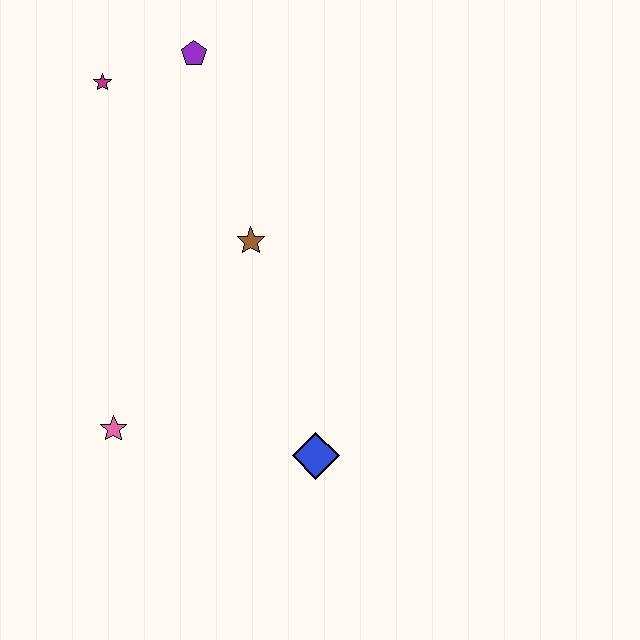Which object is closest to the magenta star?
The purple pentagon is closest to the magenta star.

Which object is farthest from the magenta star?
The blue diamond is farthest from the magenta star.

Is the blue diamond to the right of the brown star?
Yes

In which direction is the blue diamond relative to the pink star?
The blue diamond is to the right of the pink star.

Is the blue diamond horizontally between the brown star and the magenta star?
No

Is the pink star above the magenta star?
No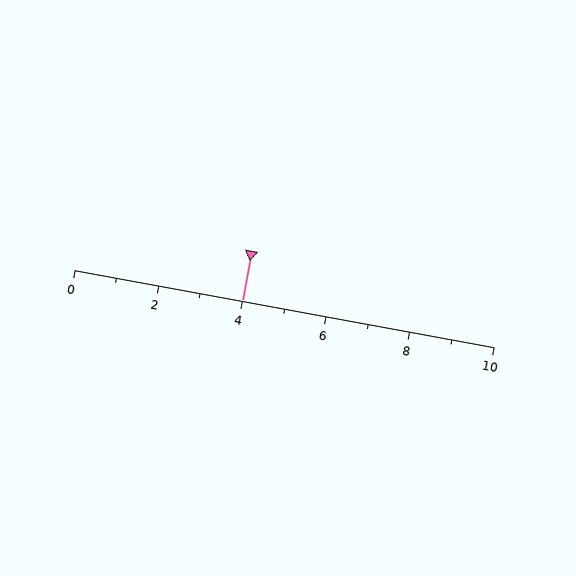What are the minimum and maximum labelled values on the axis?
The axis runs from 0 to 10.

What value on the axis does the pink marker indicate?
The marker indicates approximately 4.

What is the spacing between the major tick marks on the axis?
The major ticks are spaced 2 apart.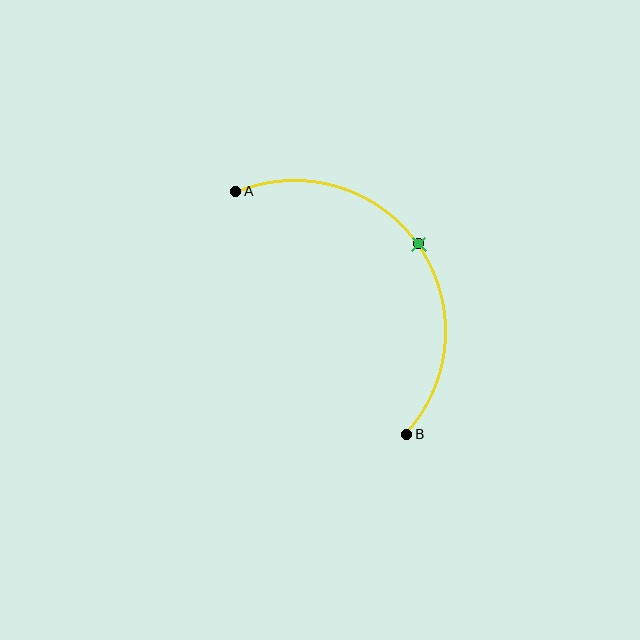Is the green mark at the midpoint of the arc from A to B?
Yes. The green mark lies on the arc at equal arc-length from both A and B — it is the arc midpoint.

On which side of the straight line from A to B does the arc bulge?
The arc bulges above and to the right of the straight line connecting A and B.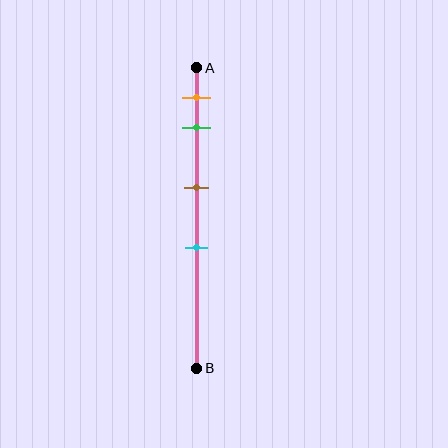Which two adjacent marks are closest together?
The orange and green marks are the closest adjacent pair.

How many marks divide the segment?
There are 4 marks dividing the segment.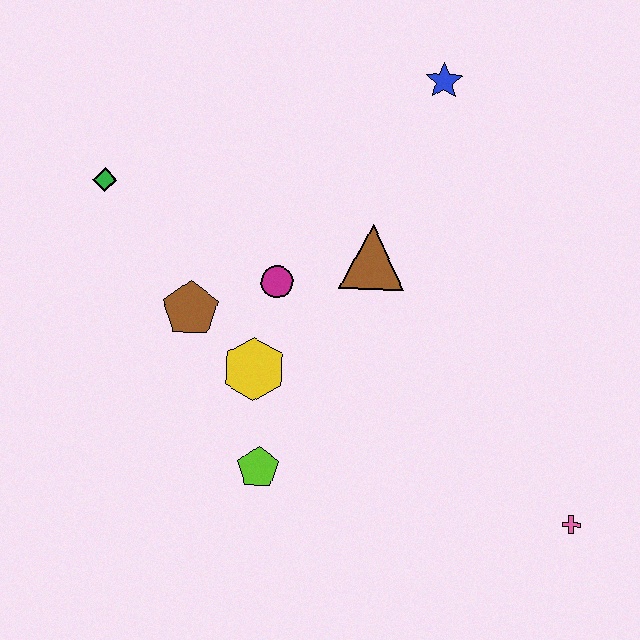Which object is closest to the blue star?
The brown triangle is closest to the blue star.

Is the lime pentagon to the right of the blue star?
No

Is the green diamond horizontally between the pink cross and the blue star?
No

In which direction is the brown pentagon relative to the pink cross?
The brown pentagon is to the left of the pink cross.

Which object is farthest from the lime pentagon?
The blue star is farthest from the lime pentagon.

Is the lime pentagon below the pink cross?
No